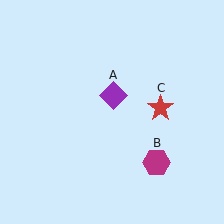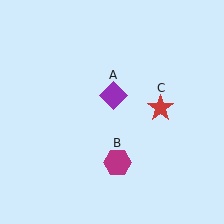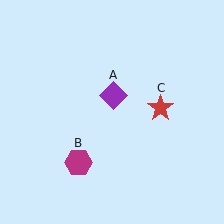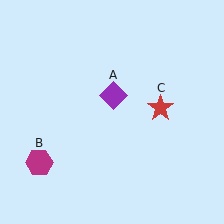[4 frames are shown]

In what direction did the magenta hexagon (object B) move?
The magenta hexagon (object B) moved left.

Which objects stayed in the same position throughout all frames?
Purple diamond (object A) and red star (object C) remained stationary.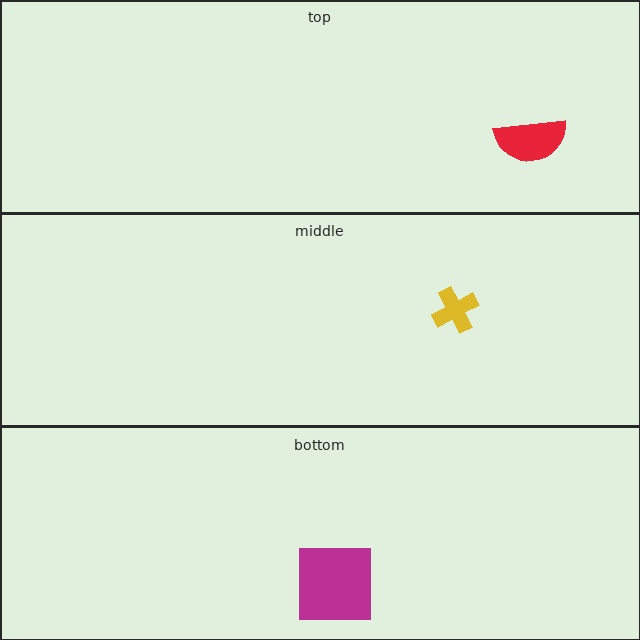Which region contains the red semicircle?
The top region.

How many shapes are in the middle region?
1.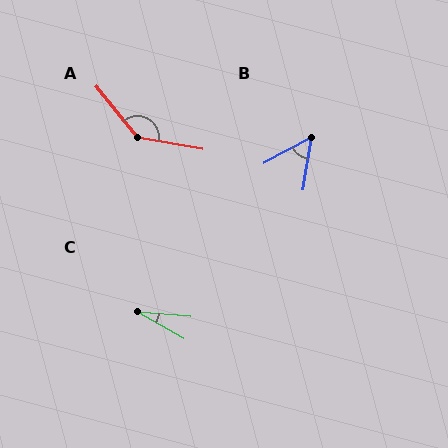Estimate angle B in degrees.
Approximately 53 degrees.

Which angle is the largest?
A, at approximately 139 degrees.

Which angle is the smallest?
C, at approximately 25 degrees.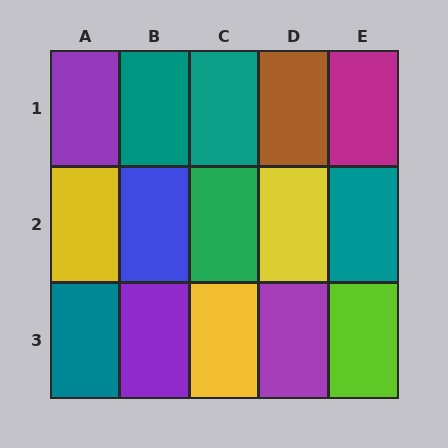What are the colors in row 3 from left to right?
Teal, purple, yellow, purple, lime.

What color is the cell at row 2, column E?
Teal.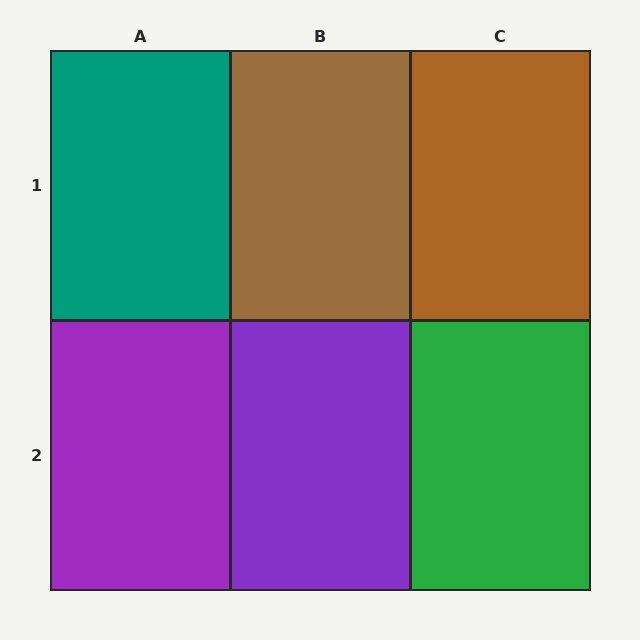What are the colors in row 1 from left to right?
Teal, brown, brown.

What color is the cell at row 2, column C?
Green.